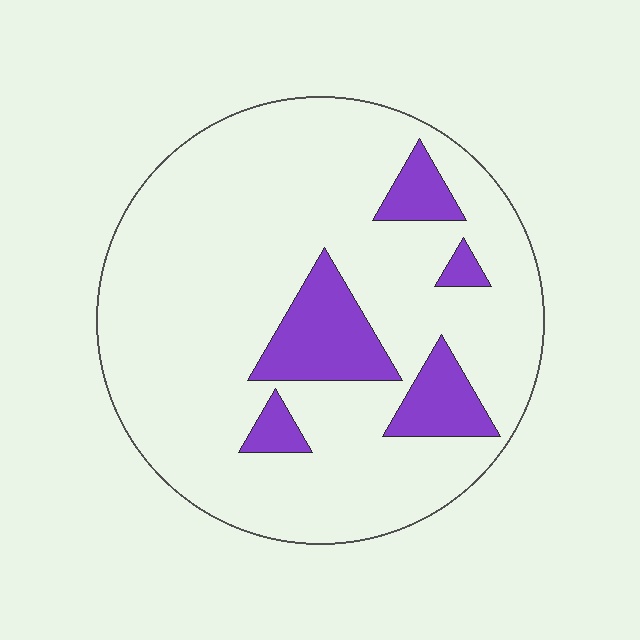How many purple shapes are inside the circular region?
5.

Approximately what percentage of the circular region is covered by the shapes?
Approximately 15%.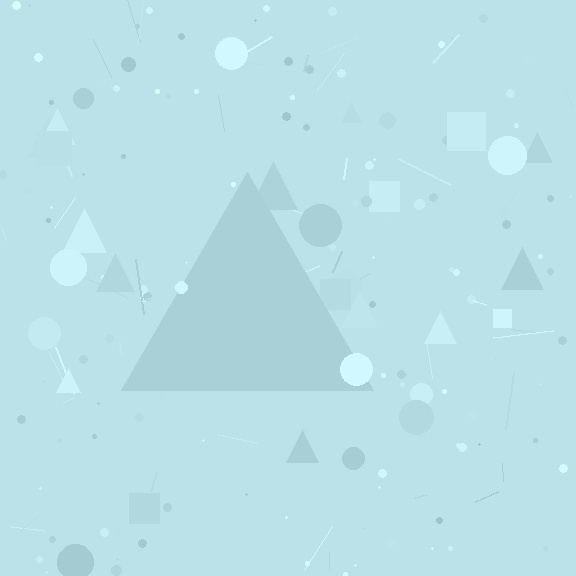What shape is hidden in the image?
A triangle is hidden in the image.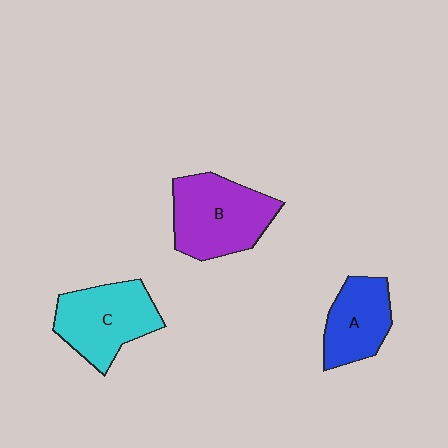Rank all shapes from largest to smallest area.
From largest to smallest: B (purple), C (cyan), A (blue).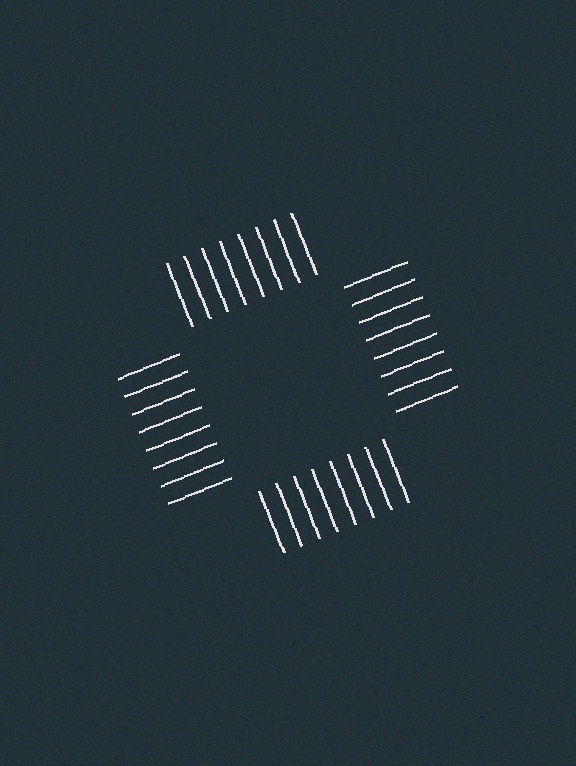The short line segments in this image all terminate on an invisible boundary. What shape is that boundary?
An illusory square — the line segments terminate on its edges but no continuous stroke is drawn.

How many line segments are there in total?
32 — 8 along each of the 4 edges.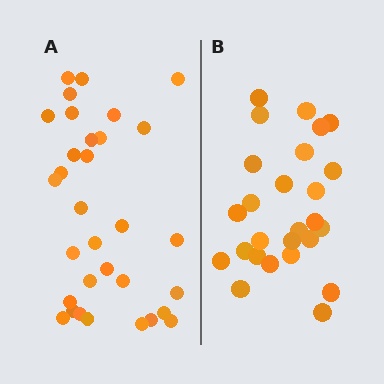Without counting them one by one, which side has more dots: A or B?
Region A (the left region) has more dots.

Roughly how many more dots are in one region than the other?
Region A has about 6 more dots than region B.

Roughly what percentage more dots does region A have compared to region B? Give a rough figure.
About 25% more.